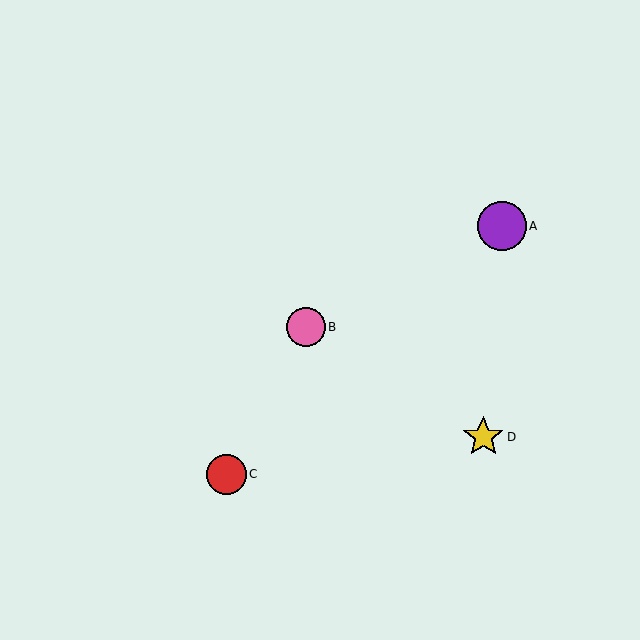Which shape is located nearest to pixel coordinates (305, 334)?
The pink circle (labeled B) at (306, 327) is nearest to that location.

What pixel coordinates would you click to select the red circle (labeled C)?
Click at (226, 474) to select the red circle C.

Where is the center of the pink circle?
The center of the pink circle is at (306, 327).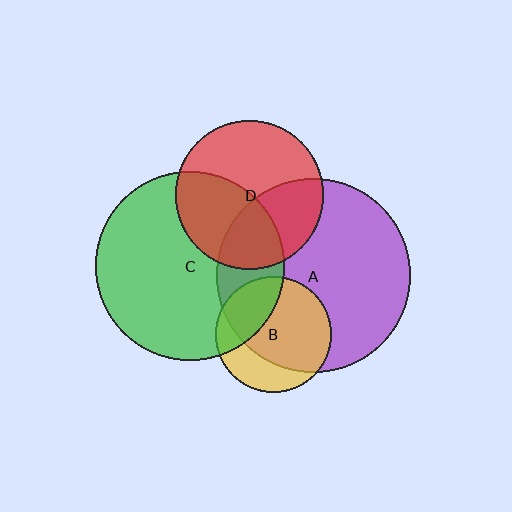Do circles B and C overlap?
Yes.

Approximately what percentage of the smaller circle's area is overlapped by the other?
Approximately 30%.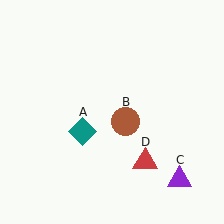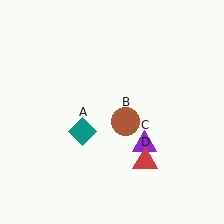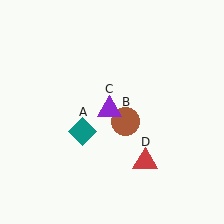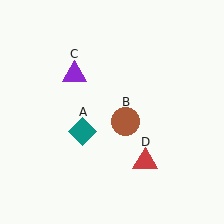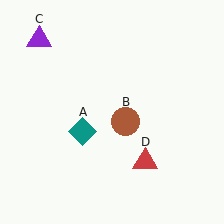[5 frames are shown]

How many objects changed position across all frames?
1 object changed position: purple triangle (object C).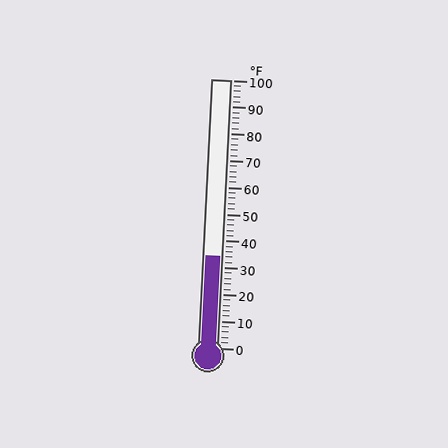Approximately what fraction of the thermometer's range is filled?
The thermometer is filled to approximately 35% of its range.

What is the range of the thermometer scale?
The thermometer scale ranges from 0°F to 100°F.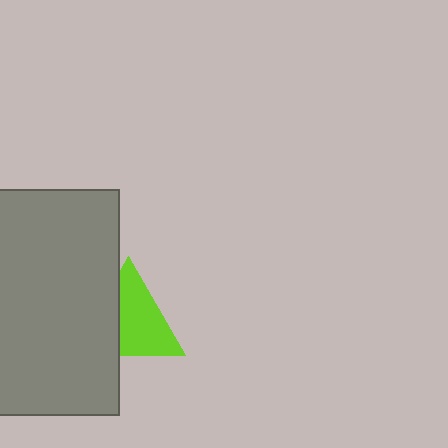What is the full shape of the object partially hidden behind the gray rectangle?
The partially hidden object is a lime triangle.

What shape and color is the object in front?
The object in front is a gray rectangle.